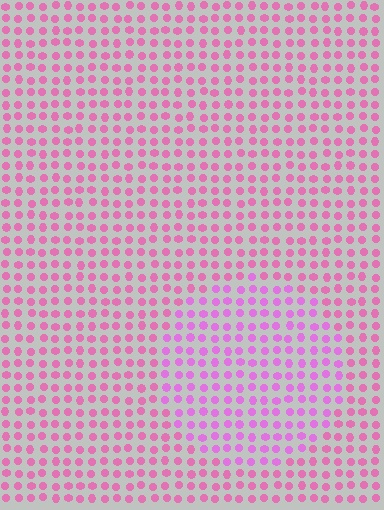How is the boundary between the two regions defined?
The boundary is defined purely by a slight shift in hue (about 26 degrees). Spacing, size, and orientation are identical on both sides.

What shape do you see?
I see a circle.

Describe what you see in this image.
The image is filled with small pink elements in a uniform arrangement. A circle-shaped region is visible where the elements are tinted to a slightly different hue, forming a subtle color boundary.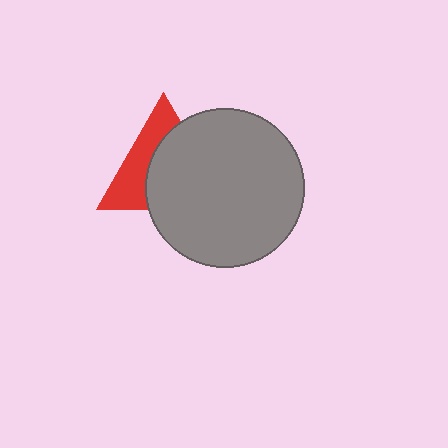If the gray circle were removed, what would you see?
You would see the complete red triangle.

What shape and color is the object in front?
The object in front is a gray circle.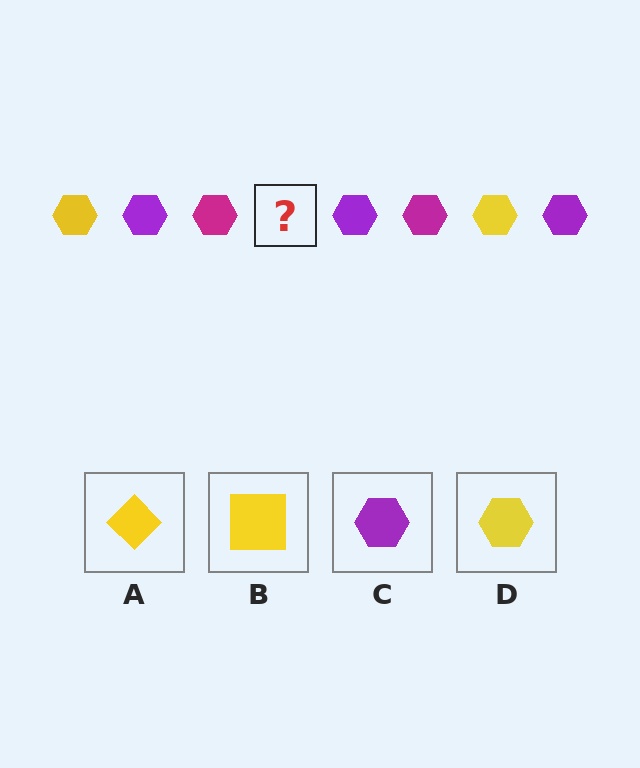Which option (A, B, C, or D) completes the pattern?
D.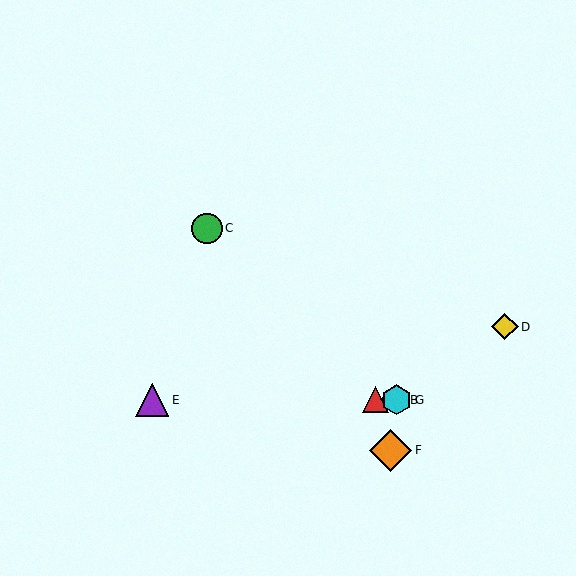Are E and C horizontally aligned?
No, E is at y≈400 and C is at y≈228.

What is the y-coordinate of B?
Object B is at y≈400.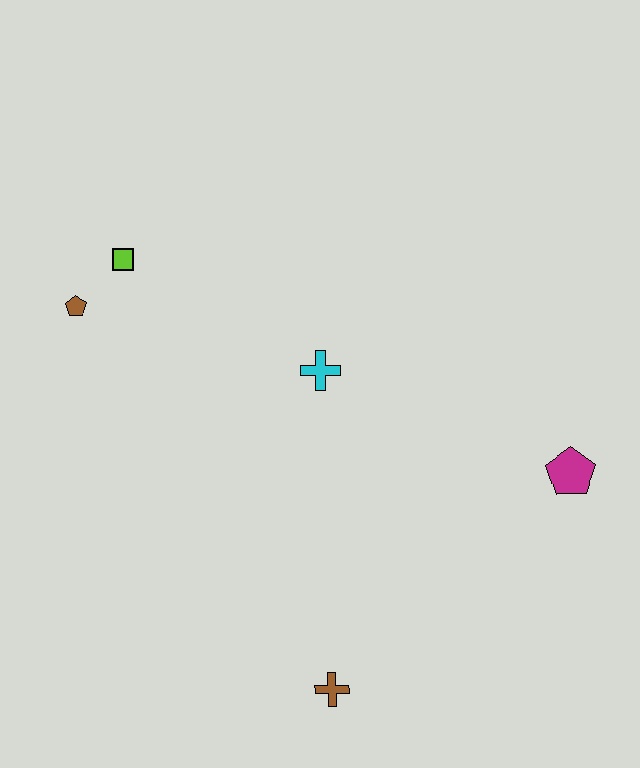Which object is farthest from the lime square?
The magenta pentagon is farthest from the lime square.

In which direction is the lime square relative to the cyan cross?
The lime square is to the left of the cyan cross.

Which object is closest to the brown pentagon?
The lime square is closest to the brown pentagon.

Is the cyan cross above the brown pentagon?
No